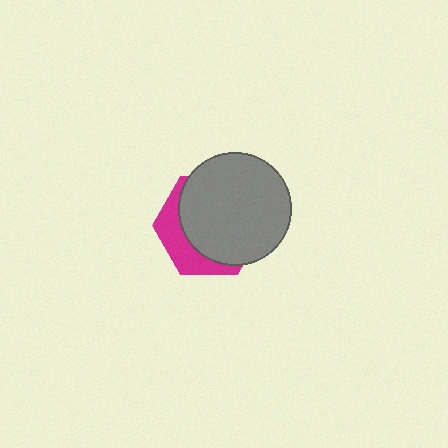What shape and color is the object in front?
The object in front is a gray circle.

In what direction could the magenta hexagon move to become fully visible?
The magenta hexagon could move toward the lower-left. That would shift it out from behind the gray circle entirely.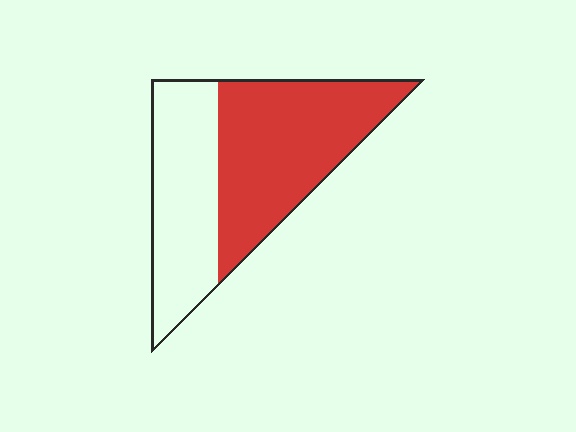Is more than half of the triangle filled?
Yes.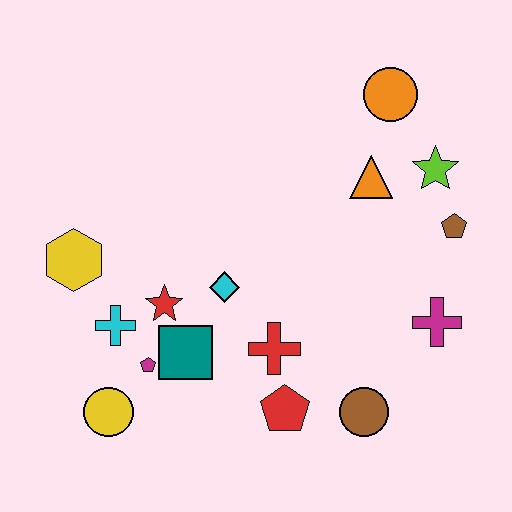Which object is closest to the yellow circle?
The magenta pentagon is closest to the yellow circle.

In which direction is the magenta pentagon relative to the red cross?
The magenta pentagon is to the left of the red cross.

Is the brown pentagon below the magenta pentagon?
No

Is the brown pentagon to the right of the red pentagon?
Yes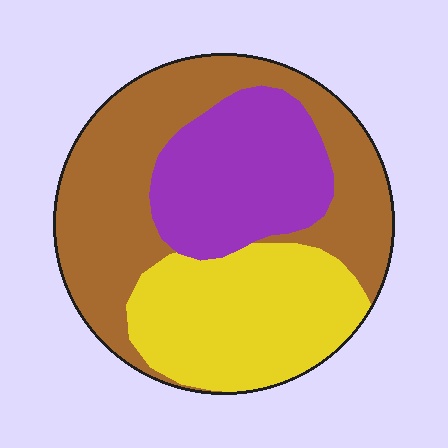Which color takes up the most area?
Brown, at roughly 45%.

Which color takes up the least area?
Purple, at roughly 25%.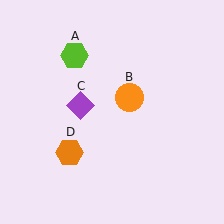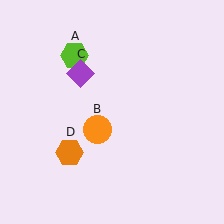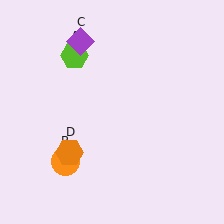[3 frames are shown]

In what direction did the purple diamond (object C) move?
The purple diamond (object C) moved up.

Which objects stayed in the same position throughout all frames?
Lime hexagon (object A) and orange hexagon (object D) remained stationary.